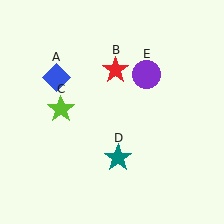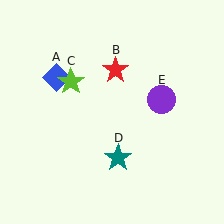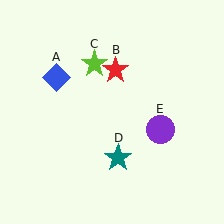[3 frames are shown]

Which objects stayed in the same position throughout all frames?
Blue diamond (object A) and red star (object B) and teal star (object D) remained stationary.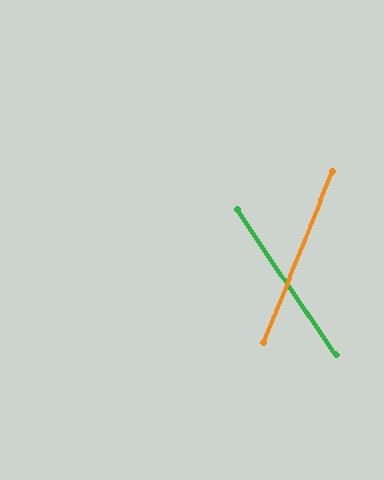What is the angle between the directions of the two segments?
Approximately 56 degrees.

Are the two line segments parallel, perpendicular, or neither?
Neither parallel nor perpendicular — they differ by about 56°.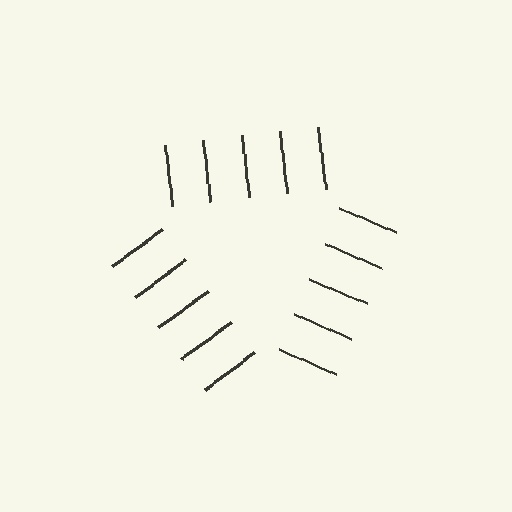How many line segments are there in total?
15 — 5 along each of the 3 edges.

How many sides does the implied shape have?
3 sides — the line-ends trace a triangle.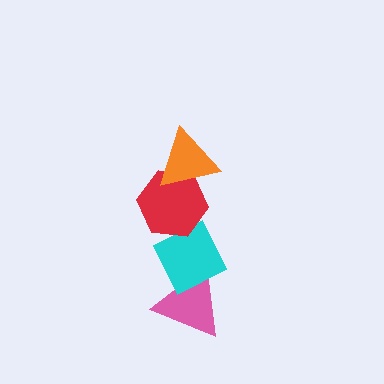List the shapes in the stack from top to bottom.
From top to bottom: the orange triangle, the red hexagon, the cyan diamond, the pink triangle.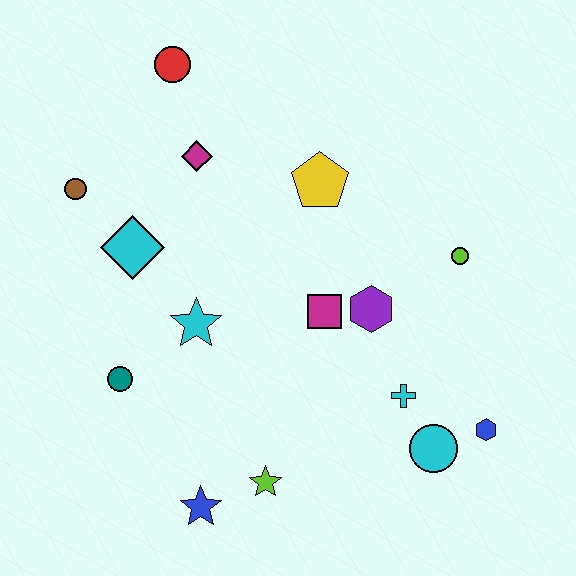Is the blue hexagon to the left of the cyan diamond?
No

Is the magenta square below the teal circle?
No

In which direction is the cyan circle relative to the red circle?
The cyan circle is below the red circle.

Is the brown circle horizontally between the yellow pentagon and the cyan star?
No